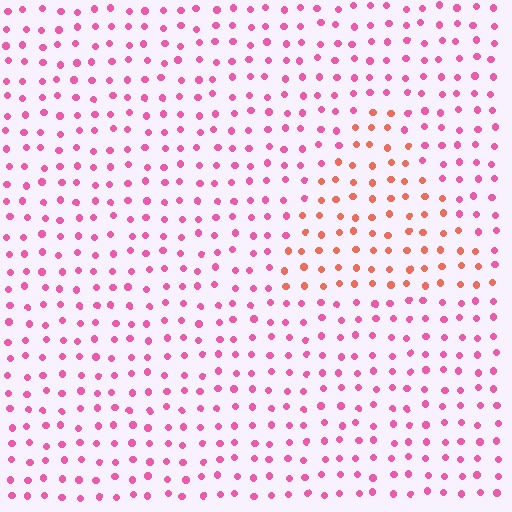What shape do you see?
I see a triangle.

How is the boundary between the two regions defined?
The boundary is defined purely by a slight shift in hue (about 42 degrees). Spacing, size, and orientation are identical on both sides.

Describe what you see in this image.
The image is filled with small pink elements in a uniform arrangement. A triangle-shaped region is visible where the elements are tinted to a slightly different hue, forming a subtle color boundary.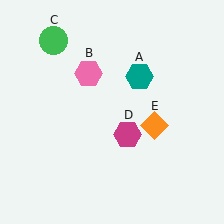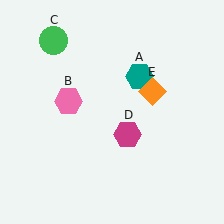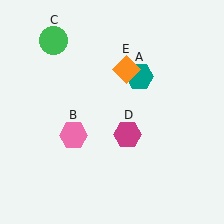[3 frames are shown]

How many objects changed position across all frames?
2 objects changed position: pink hexagon (object B), orange diamond (object E).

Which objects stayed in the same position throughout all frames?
Teal hexagon (object A) and green circle (object C) and magenta hexagon (object D) remained stationary.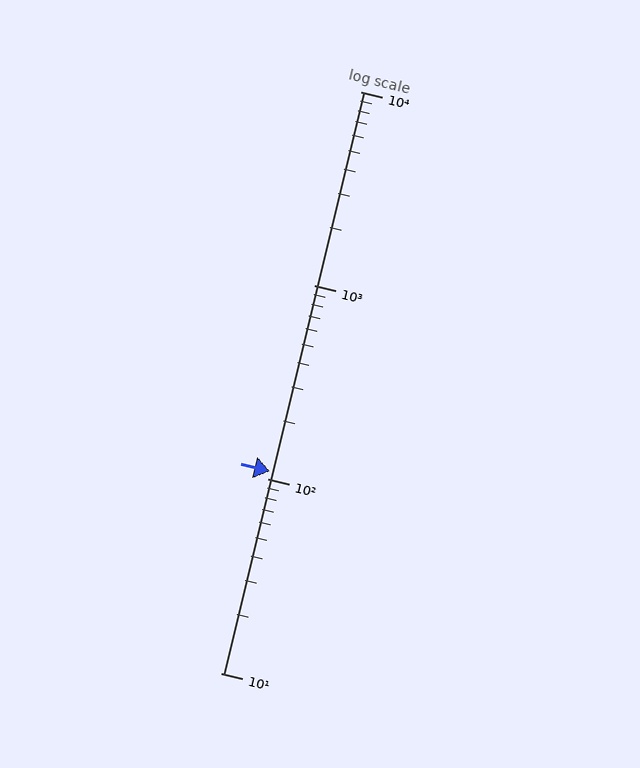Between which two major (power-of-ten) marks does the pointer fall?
The pointer is between 100 and 1000.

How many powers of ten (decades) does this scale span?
The scale spans 3 decades, from 10 to 10000.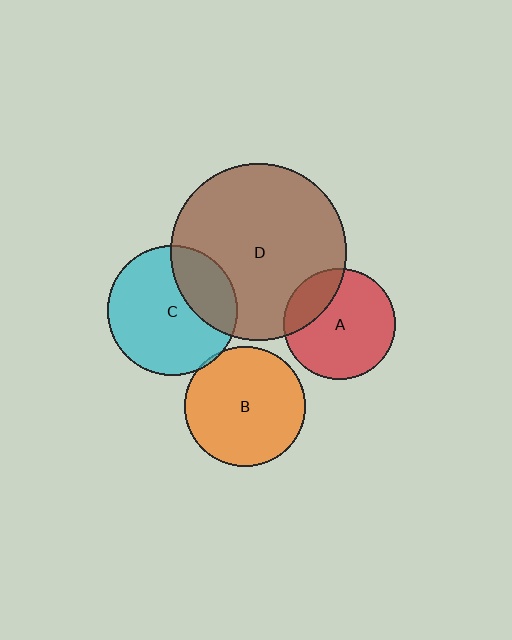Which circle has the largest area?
Circle D (brown).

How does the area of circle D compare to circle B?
Approximately 2.2 times.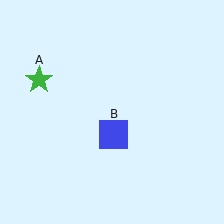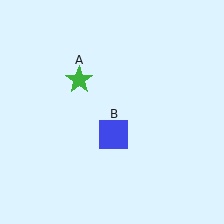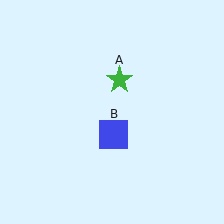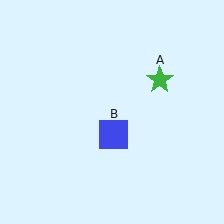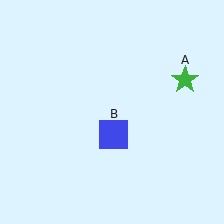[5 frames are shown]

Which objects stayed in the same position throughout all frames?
Blue square (object B) remained stationary.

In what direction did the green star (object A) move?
The green star (object A) moved right.